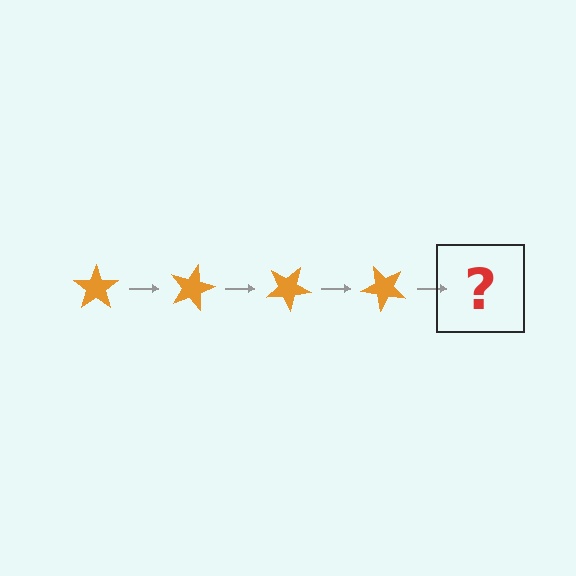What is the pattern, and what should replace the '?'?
The pattern is that the star rotates 15 degrees each step. The '?' should be an orange star rotated 60 degrees.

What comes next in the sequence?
The next element should be an orange star rotated 60 degrees.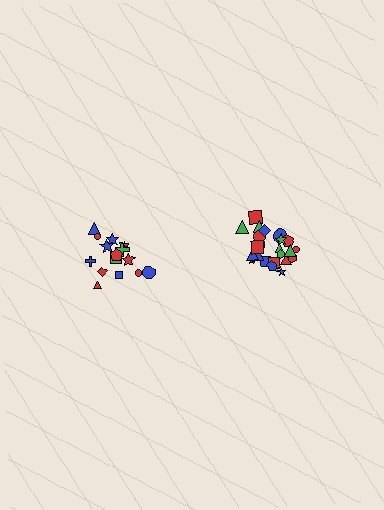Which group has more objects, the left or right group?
The right group.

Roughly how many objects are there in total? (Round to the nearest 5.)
Roughly 40 objects in total.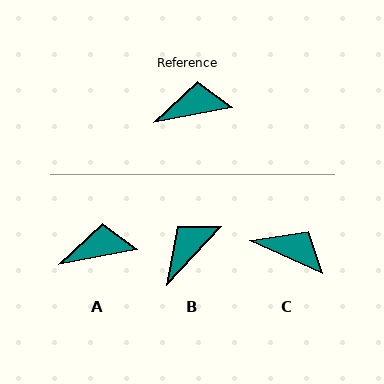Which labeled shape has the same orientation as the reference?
A.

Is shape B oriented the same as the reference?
No, it is off by about 36 degrees.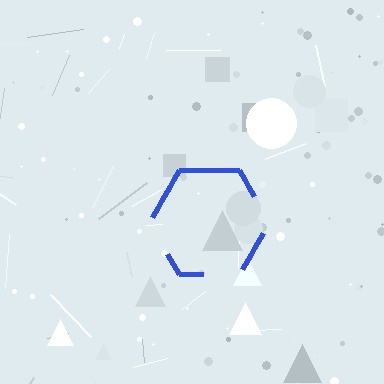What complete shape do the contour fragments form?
The contour fragments form a hexagon.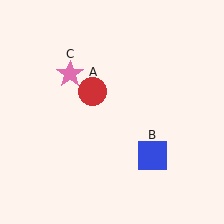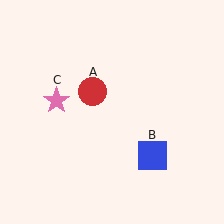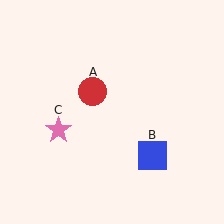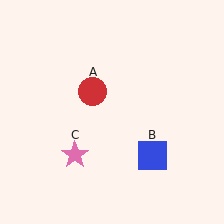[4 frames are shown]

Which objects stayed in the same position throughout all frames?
Red circle (object A) and blue square (object B) remained stationary.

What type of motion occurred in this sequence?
The pink star (object C) rotated counterclockwise around the center of the scene.